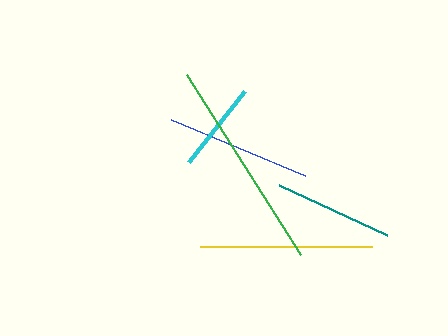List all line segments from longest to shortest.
From longest to shortest: green, yellow, blue, teal, cyan.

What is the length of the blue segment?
The blue segment is approximately 146 pixels long.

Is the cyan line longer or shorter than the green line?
The green line is longer than the cyan line.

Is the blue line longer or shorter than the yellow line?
The yellow line is longer than the blue line.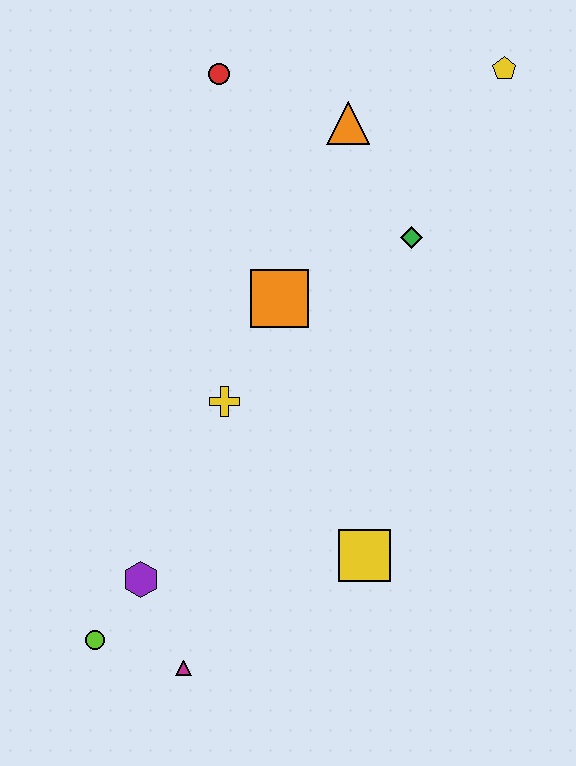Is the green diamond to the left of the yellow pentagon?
Yes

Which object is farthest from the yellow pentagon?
The lime circle is farthest from the yellow pentagon.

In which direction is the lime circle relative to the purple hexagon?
The lime circle is below the purple hexagon.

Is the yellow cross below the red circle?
Yes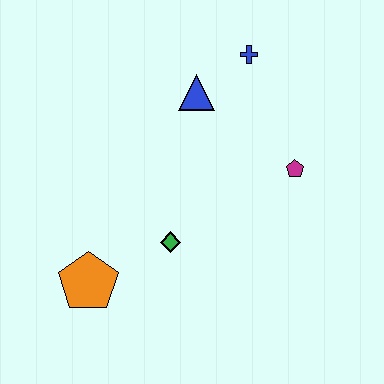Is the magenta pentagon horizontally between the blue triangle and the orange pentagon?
No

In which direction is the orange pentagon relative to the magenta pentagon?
The orange pentagon is to the left of the magenta pentagon.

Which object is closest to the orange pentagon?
The green diamond is closest to the orange pentagon.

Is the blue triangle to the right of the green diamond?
Yes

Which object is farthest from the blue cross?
The orange pentagon is farthest from the blue cross.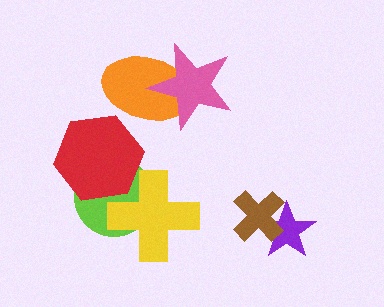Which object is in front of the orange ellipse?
The pink star is in front of the orange ellipse.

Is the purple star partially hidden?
Yes, it is partially covered by another shape.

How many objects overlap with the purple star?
1 object overlaps with the purple star.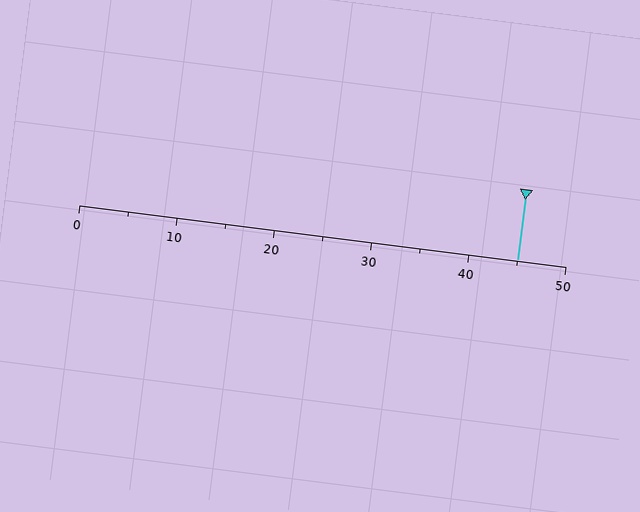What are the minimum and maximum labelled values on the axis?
The axis runs from 0 to 50.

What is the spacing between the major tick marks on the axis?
The major ticks are spaced 10 apart.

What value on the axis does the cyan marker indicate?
The marker indicates approximately 45.